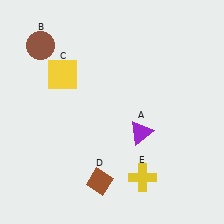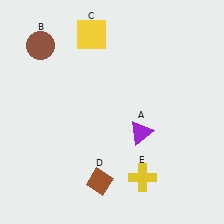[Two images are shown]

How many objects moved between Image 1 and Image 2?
1 object moved between the two images.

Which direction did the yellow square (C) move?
The yellow square (C) moved up.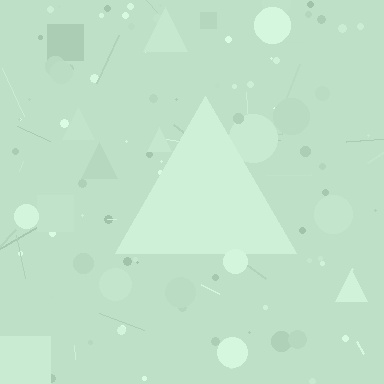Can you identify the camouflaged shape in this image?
The camouflaged shape is a triangle.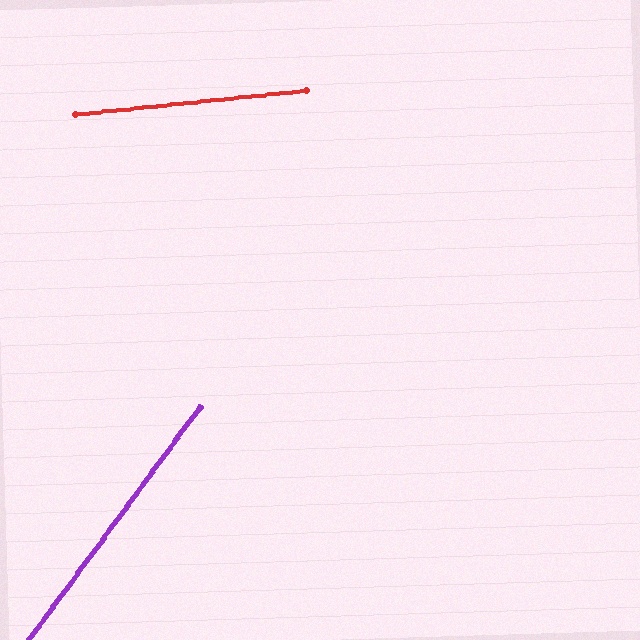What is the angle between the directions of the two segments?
Approximately 48 degrees.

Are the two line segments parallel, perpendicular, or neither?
Neither parallel nor perpendicular — they differ by about 48°.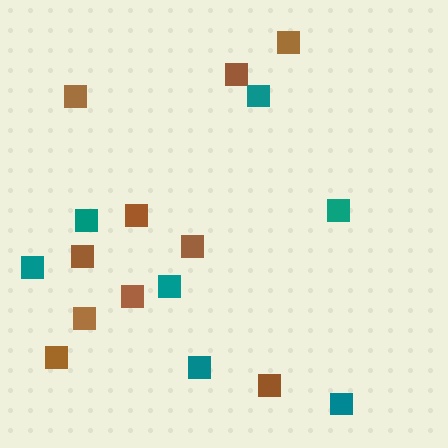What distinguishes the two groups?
There are 2 groups: one group of brown squares (10) and one group of teal squares (7).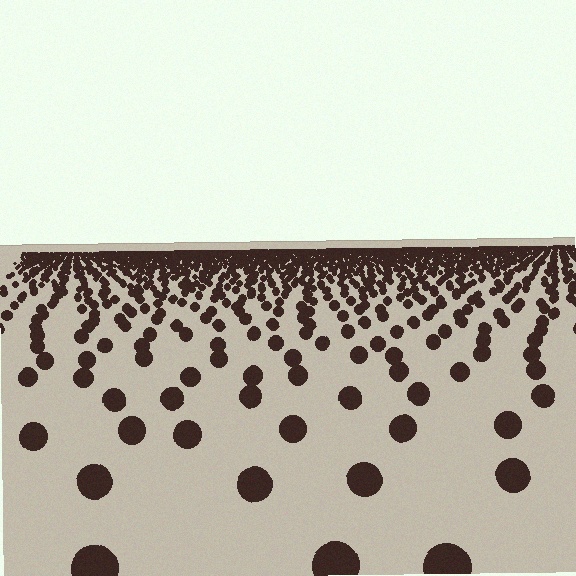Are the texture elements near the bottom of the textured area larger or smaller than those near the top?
Larger. Near the bottom, elements are closer to the viewer and appear at a bigger on-screen size.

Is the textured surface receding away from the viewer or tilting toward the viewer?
The surface is receding away from the viewer. Texture elements get smaller and denser toward the top.